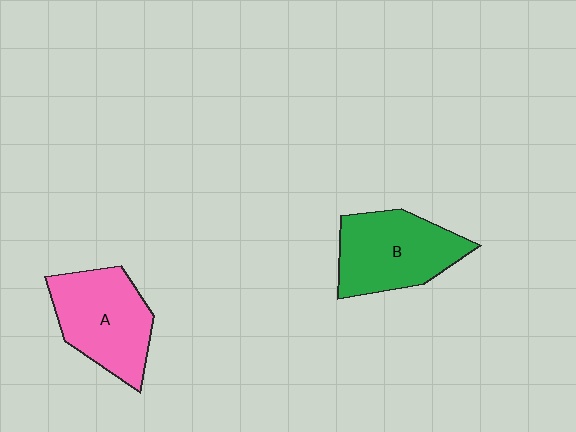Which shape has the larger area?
Shape A (pink).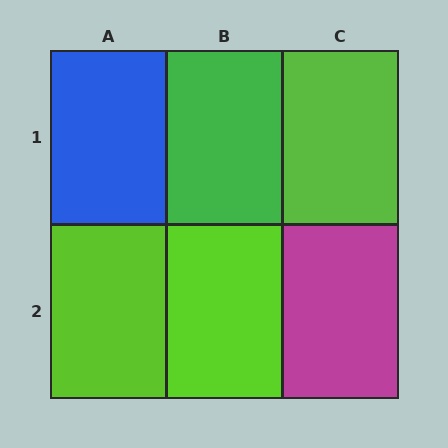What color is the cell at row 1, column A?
Blue.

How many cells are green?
1 cell is green.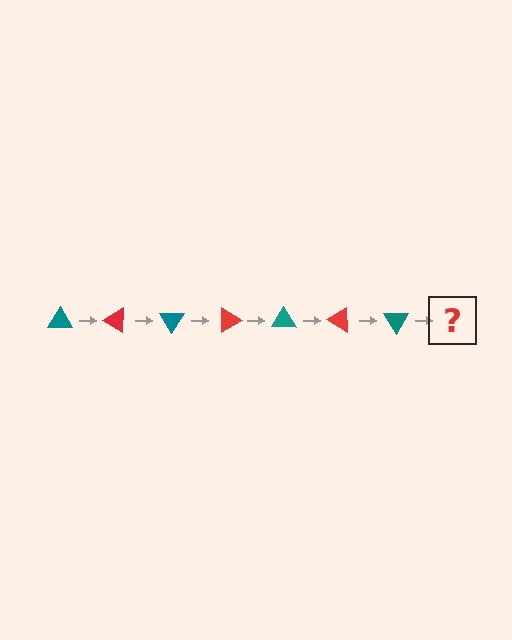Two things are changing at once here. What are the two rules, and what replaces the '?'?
The two rules are that it rotates 30 degrees each step and the color cycles through teal and red. The '?' should be a red triangle, rotated 210 degrees from the start.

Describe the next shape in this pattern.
It should be a red triangle, rotated 210 degrees from the start.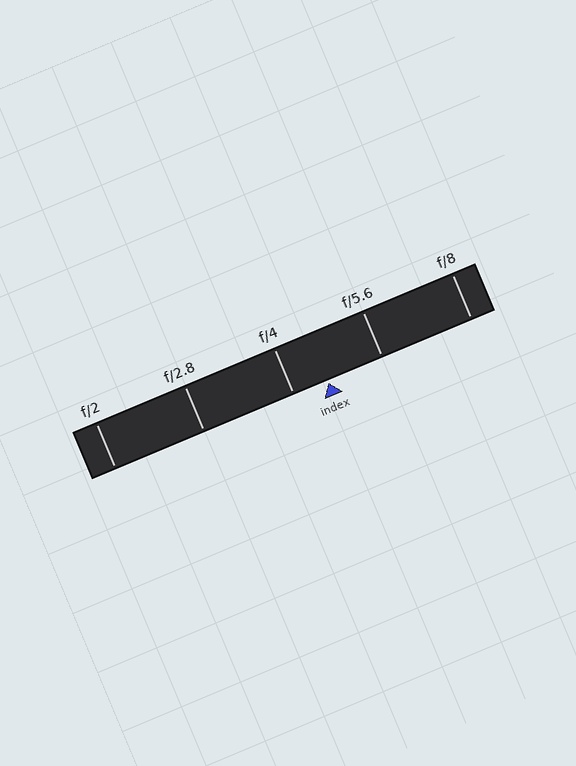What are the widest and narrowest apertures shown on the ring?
The widest aperture shown is f/2 and the narrowest is f/8.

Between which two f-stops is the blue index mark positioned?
The index mark is between f/4 and f/5.6.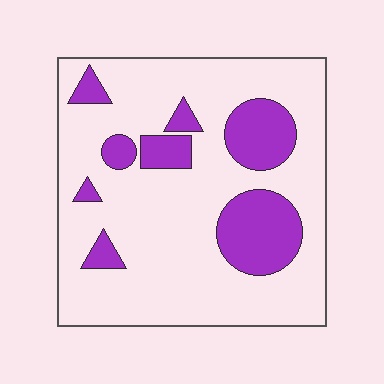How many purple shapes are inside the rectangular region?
8.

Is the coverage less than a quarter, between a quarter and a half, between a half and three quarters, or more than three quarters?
Less than a quarter.